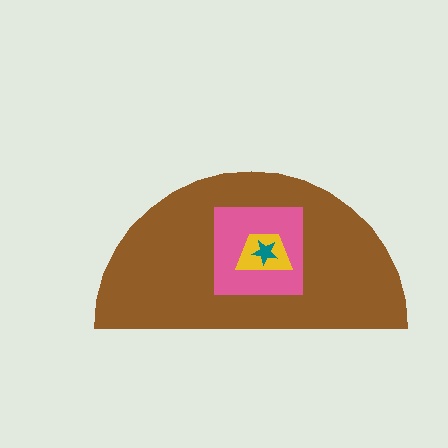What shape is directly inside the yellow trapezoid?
The teal star.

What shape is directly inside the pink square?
The yellow trapezoid.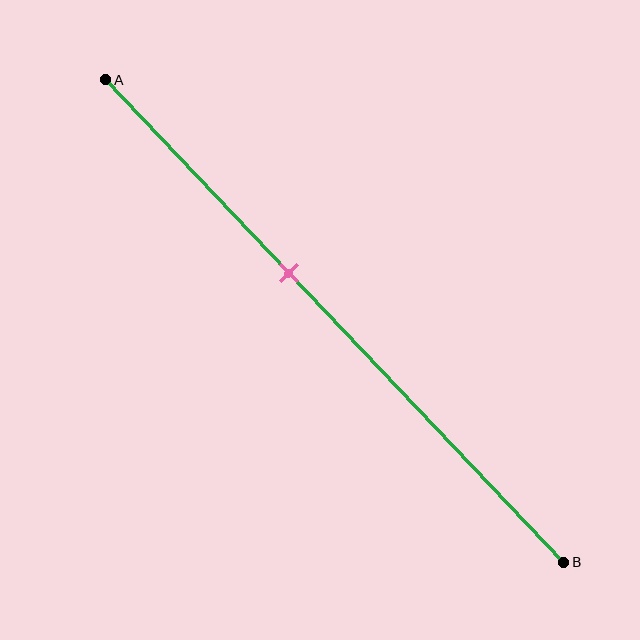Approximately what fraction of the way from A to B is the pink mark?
The pink mark is approximately 40% of the way from A to B.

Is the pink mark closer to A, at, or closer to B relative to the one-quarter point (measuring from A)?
The pink mark is closer to point B than the one-quarter point of segment AB.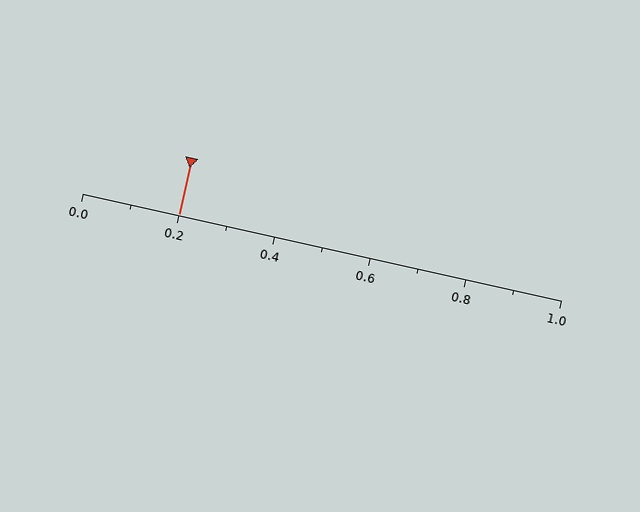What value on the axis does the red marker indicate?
The marker indicates approximately 0.2.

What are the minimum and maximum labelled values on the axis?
The axis runs from 0.0 to 1.0.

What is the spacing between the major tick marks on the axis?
The major ticks are spaced 0.2 apart.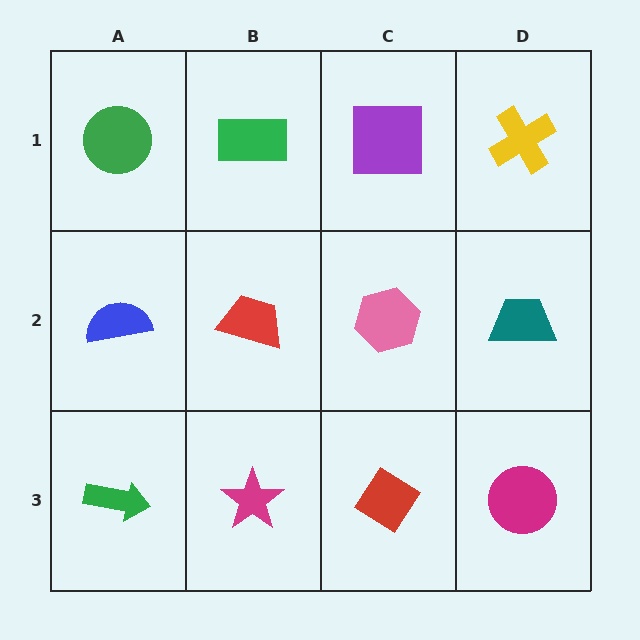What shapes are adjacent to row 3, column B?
A red trapezoid (row 2, column B), a green arrow (row 3, column A), a red diamond (row 3, column C).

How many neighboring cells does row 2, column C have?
4.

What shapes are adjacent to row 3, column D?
A teal trapezoid (row 2, column D), a red diamond (row 3, column C).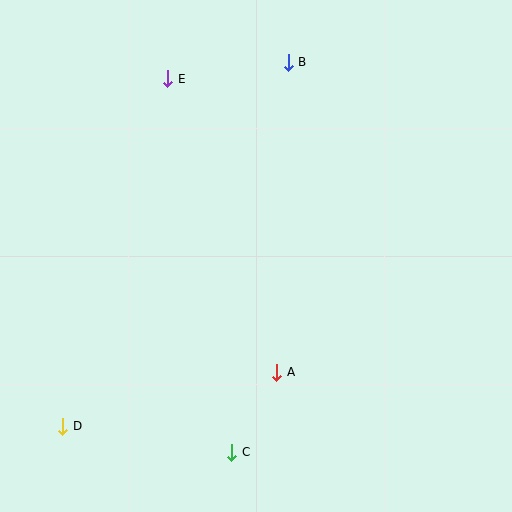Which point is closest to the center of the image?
Point A at (277, 372) is closest to the center.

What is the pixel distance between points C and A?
The distance between C and A is 92 pixels.